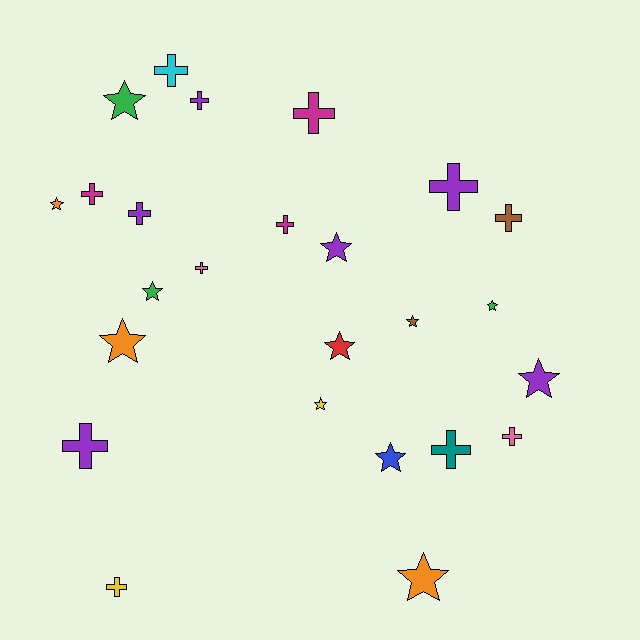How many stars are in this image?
There are 12 stars.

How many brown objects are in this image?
There are 2 brown objects.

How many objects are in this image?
There are 25 objects.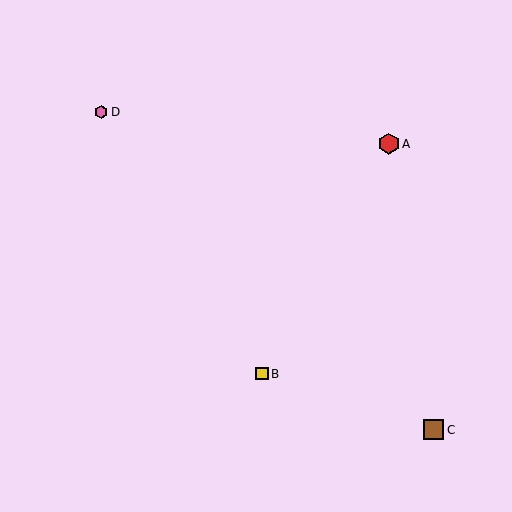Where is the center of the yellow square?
The center of the yellow square is at (262, 374).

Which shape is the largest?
The red hexagon (labeled A) is the largest.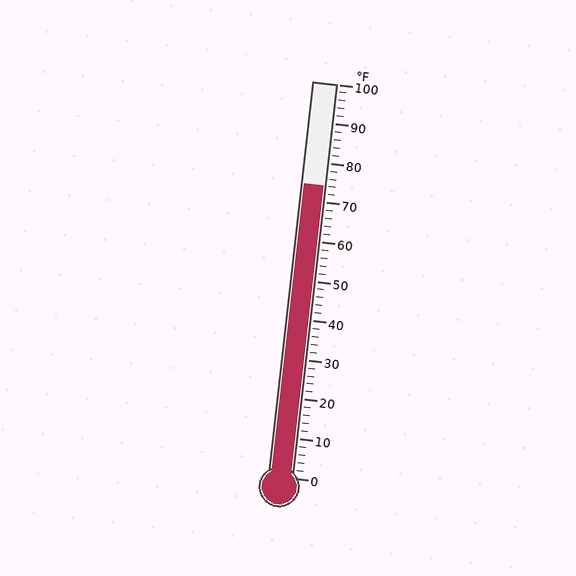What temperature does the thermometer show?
The thermometer shows approximately 74°F.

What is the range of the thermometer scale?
The thermometer scale ranges from 0°F to 100°F.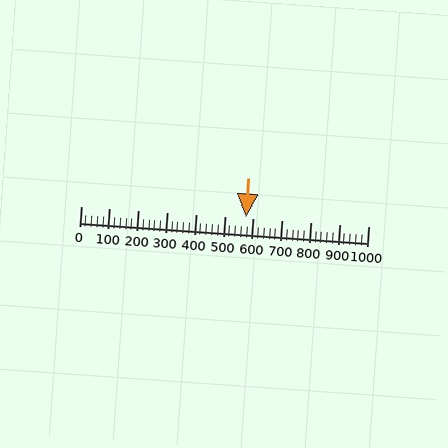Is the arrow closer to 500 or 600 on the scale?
The arrow is closer to 600.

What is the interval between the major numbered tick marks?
The major tick marks are spaced 100 units apart.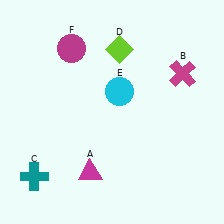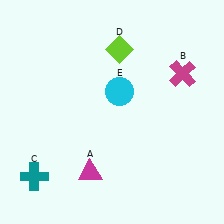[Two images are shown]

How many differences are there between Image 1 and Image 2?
There is 1 difference between the two images.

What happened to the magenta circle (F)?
The magenta circle (F) was removed in Image 2. It was in the top-left area of Image 1.